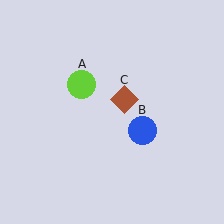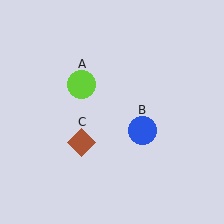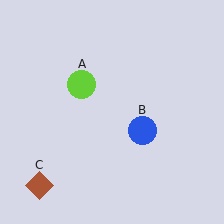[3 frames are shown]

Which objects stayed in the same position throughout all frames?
Lime circle (object A) and blue circle (object B) remained stationary.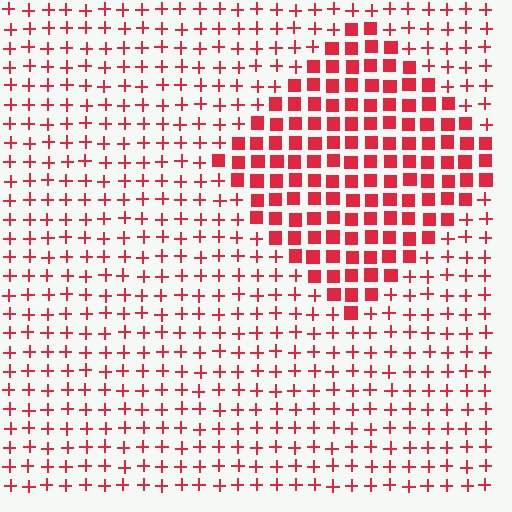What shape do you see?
I see a diamond.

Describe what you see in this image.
The image is filled with small red elements arranged in a uniform grid. A diamond-shaped region contains squares, while the surrounding area contains plus signs. The boundary is defined purely by the change in element shape.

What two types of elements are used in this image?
The image uses squares inside the diamond region and plus signs outside it.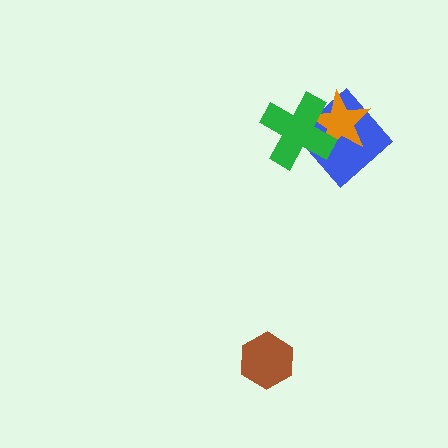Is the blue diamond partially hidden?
Yes, it is partially covered by another shape.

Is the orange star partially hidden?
Yes, it is partially covered by another shape.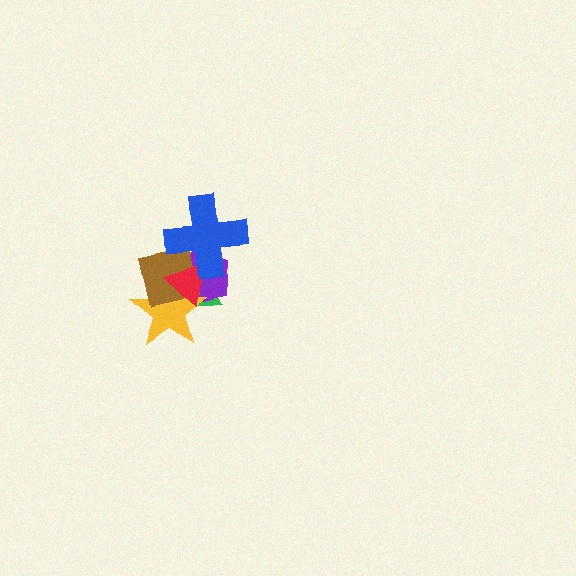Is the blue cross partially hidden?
No, no other shape covers it.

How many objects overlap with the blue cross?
4 objects overlap with the blue cross.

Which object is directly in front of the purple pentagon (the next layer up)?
The yellow star is directly in front of the purple pentagon.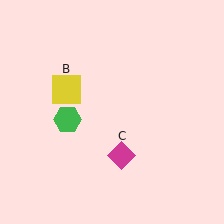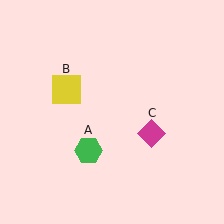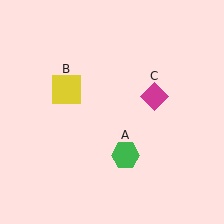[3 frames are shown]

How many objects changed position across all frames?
2 objects changed position: green hexagon (object A), magenta diamond (object C).